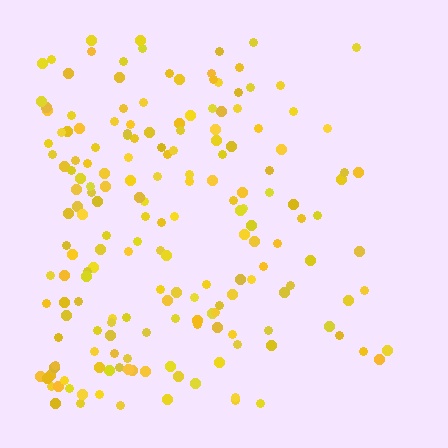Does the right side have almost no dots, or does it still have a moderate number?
Still a moderate number, just noticeably fewer than the left.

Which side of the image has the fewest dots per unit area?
The right.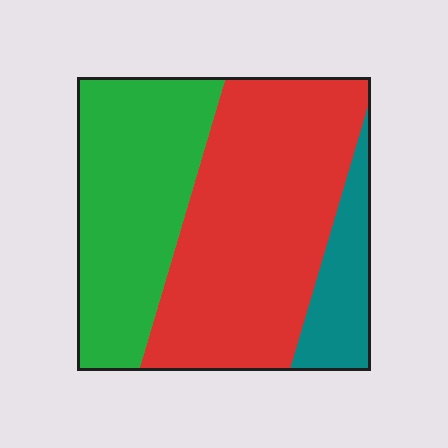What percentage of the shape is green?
Green takes up about three eighths (3/8) of the shape.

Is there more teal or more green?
Green.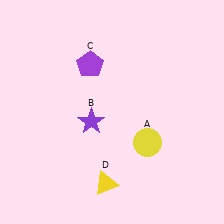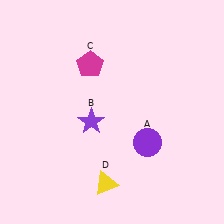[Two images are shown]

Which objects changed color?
A changed from yellow to purple. C changed from purple to magenta.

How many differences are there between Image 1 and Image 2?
There are 2 differences between the two images.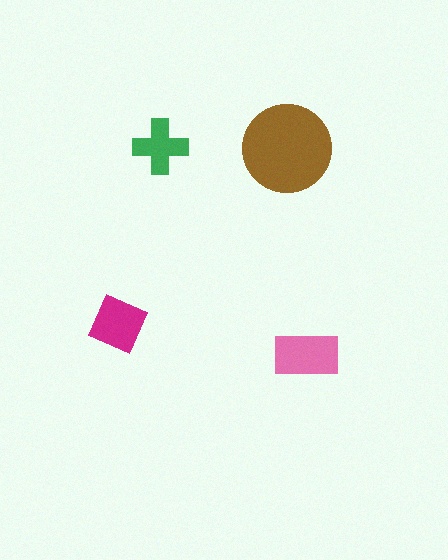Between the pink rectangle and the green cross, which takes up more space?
The pink rectangle.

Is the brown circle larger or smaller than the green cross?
Larger.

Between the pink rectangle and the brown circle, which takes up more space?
The brown circle.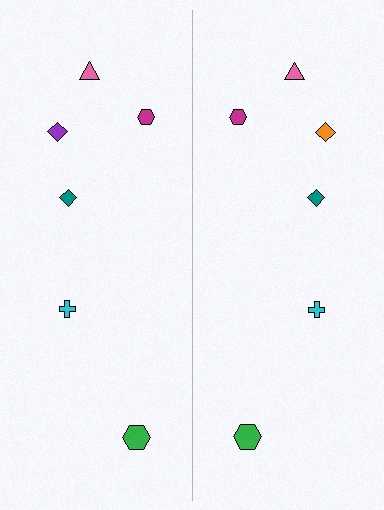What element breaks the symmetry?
The orange diamond on the right side breaks the symmetry — its mirror counterpart is purple.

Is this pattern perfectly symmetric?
No, the pattern is not perfectly symmetric. The orange diamond on the right side breaks the symmetry — its mirror counterpart is purple.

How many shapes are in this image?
There are 12 shapes in this image.